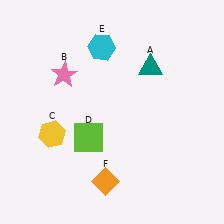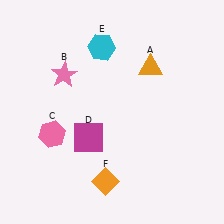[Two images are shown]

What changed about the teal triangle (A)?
In Image 1, A is teal. In Image 2, it changed to orange.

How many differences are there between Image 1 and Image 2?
There are 3 differences between the two images.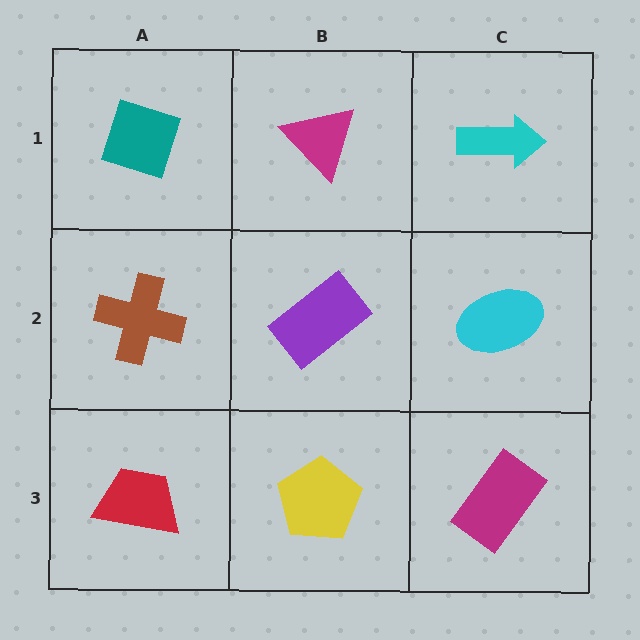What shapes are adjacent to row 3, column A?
A brown cross (row 2, column A), a yellow pentagon (row 3, column B).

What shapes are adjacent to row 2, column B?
A magenta triangle (row 1, column B), a yellow pentagon (row 3, column B), a brown cross (row 2, column A), a cyan ellipse (row 2, column C).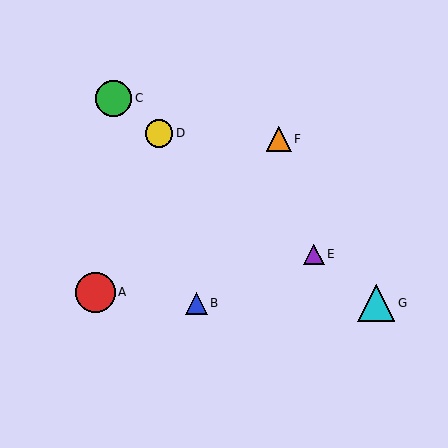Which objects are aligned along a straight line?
Objects C, D, E, G are aligned along a straight line.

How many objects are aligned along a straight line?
4 objects (C, D, E, G) are aligned along a straight line.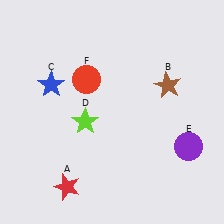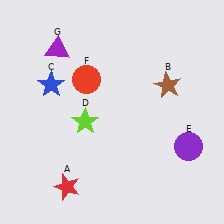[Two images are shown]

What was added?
A purple triangle (G) was added in Image 2.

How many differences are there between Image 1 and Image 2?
There is 1 difference between the two images.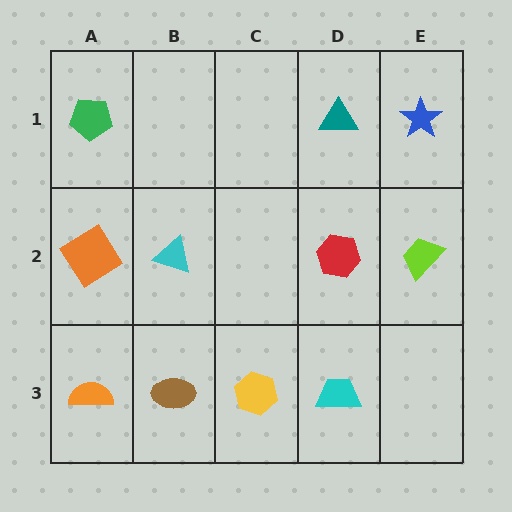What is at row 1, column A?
A green pentagon.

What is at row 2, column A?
An orange diamond.